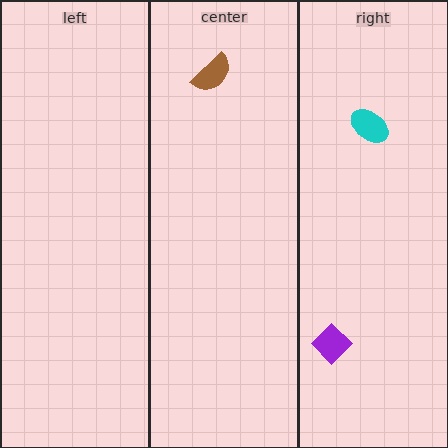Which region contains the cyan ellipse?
The right region.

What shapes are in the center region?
The brown semicircle.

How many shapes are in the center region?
1.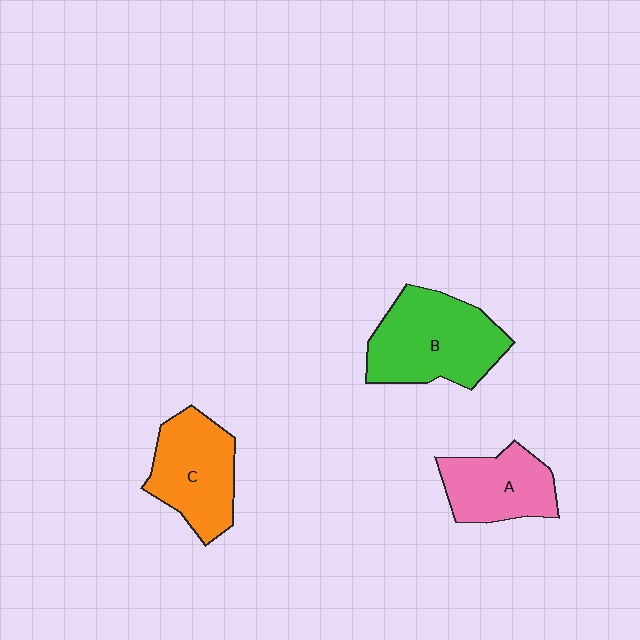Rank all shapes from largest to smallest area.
From largest to smallest: B (green), C (orange), A (pink).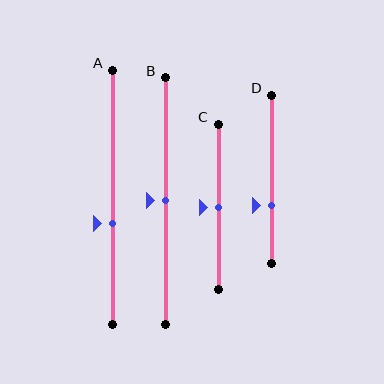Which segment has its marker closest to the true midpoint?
Segment B has its marker closest to the true midpoint.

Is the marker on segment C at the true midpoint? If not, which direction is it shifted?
Yes, the marker on segment C is at the true midpoint.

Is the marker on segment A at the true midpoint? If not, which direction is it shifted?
No, the marker on segment A is shifted downward by about 10% of the segment length.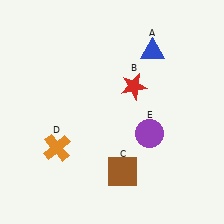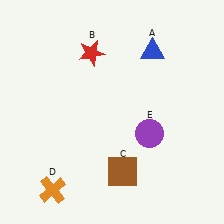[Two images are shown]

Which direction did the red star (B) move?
The red star (B) moved left.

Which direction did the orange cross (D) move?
The orange cross (D) moved down.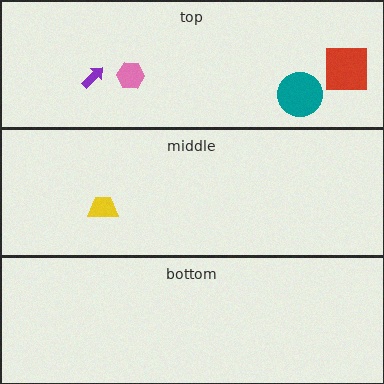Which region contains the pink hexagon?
The top region.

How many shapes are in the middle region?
1.